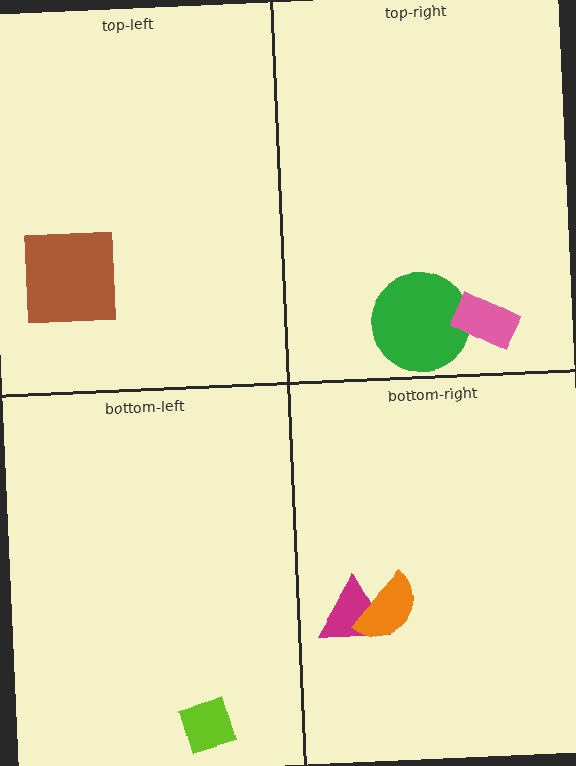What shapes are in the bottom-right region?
The magenta triangle, the orange semicircle.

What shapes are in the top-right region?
The green circle, the pink rectangle.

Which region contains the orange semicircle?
The bottom-right region.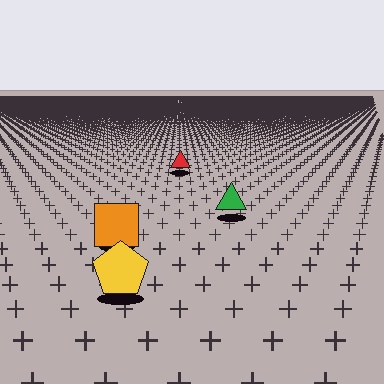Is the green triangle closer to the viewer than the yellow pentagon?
No. The yellow pentagon is closer — you can tell from the texture gradient: the ground texture is coarser near it.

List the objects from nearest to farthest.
From nearest to farthest: the yellow pentagon, the orange square, the green triangle, the red triangle.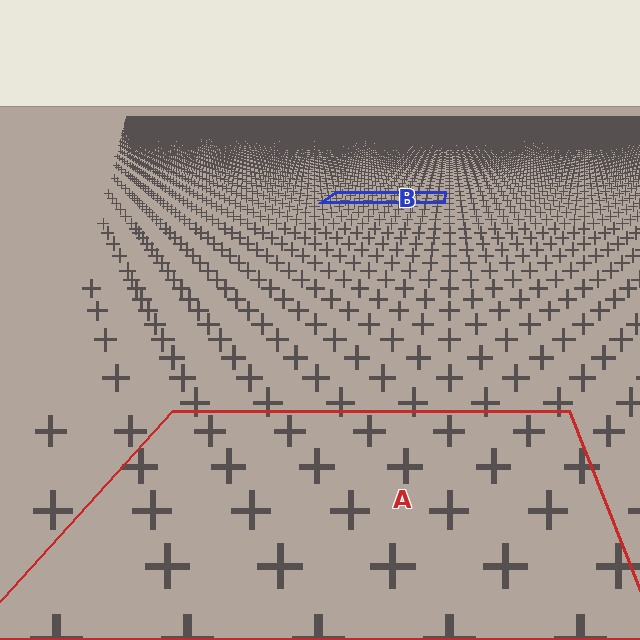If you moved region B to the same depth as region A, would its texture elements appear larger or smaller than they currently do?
They would appear larger. At a closer depth, the same texture elements are projected at a bigger on-screen size.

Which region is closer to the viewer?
Region A is closer. The texture elements there are larger and more spread out.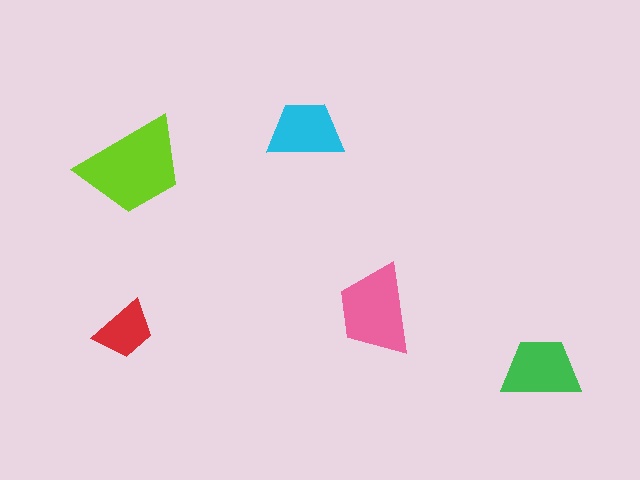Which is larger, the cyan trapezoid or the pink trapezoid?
The pink one.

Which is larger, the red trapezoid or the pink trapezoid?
The pink one.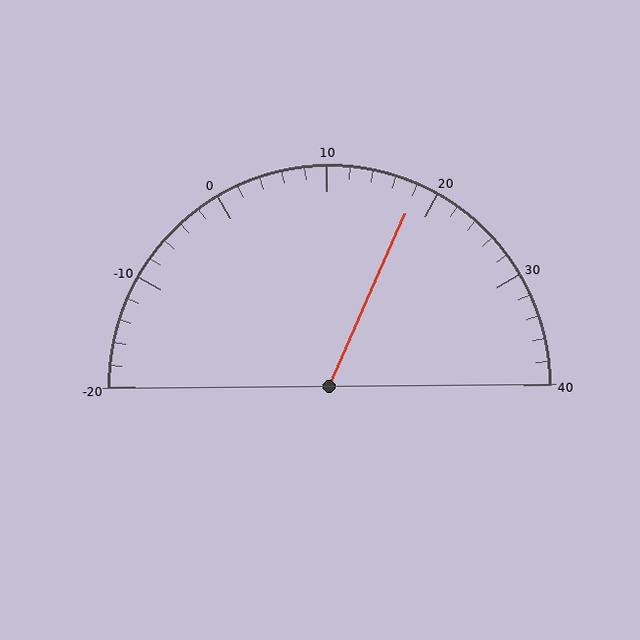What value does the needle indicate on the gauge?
The needle indicates approximately 18.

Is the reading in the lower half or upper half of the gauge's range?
The reading is in the upper half of the range (-20 to 40).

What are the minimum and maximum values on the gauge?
The gauge ranges from -20 to 40.